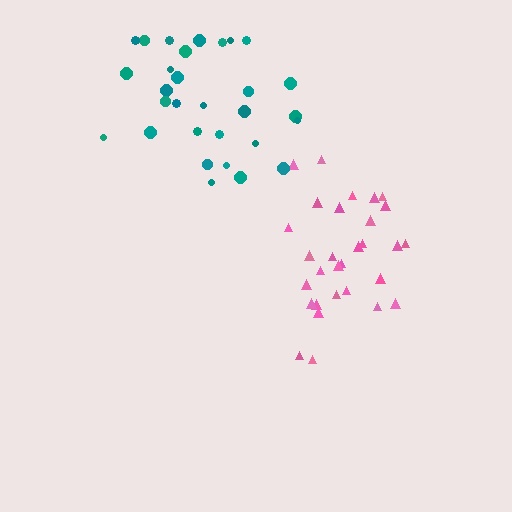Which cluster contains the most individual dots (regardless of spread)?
Pink (30).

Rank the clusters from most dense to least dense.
pink, teal.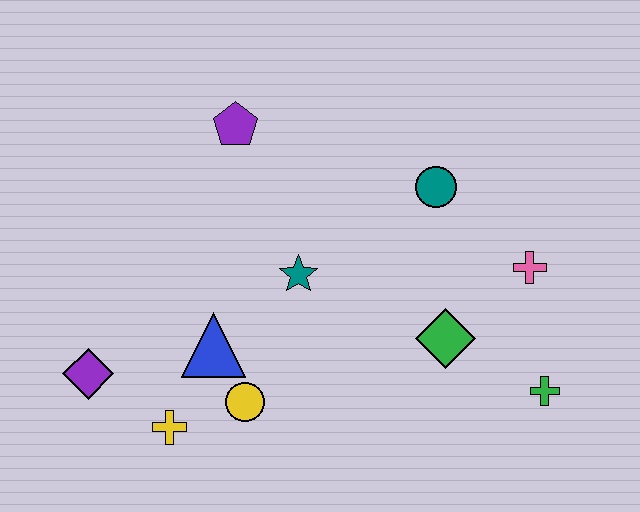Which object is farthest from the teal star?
The green cross is farthest from the teal star.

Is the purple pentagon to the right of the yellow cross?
Yes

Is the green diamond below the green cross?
No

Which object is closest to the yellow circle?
The blue triangle is closest to the yellow circle.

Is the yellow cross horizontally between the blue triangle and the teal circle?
No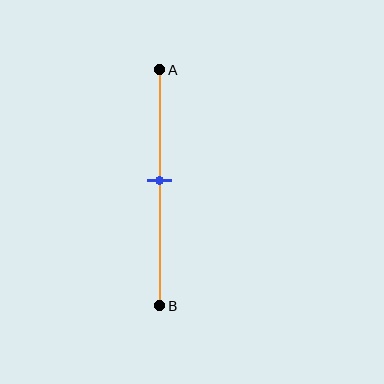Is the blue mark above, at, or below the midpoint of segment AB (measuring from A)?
The blue mark is approximately at the midpoint of segment AB.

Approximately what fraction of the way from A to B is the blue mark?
The blue mark is approximately 45% of the way from A to B.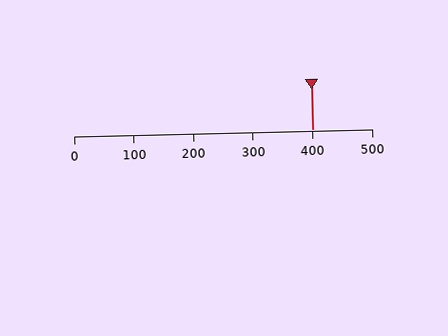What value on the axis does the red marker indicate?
The marker indicates approximately 400.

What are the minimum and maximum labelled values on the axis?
The axis runs from 0 to 500.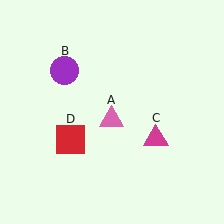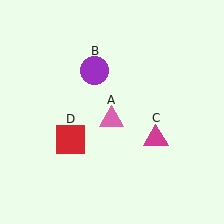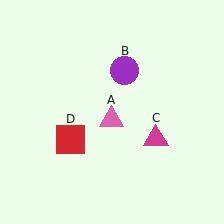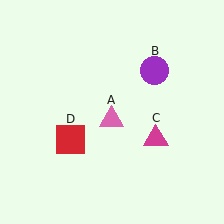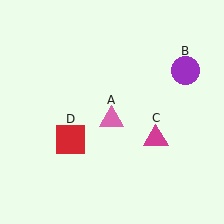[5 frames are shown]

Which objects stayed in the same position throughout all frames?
Pink triangle (object A) and magenta triangle (object C) and red square (object D) remained stationary.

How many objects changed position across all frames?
1 object changed position: purple circle (object B).